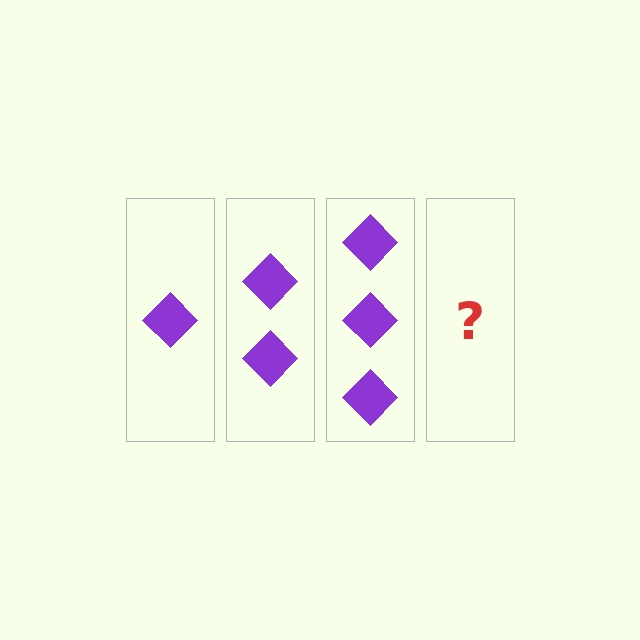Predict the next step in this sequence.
The next step is 4 diamonds.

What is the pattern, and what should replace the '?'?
The pattern is that each step adds one more diamond. The '?' should be 4 diamonds.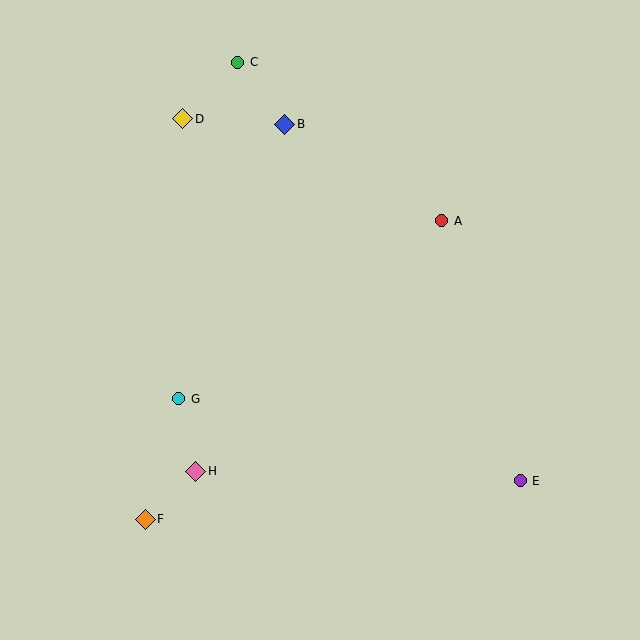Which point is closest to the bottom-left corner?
Point F is closest to the bottom-left corner.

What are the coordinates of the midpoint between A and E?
The midpoint between A and E is at (481, 351).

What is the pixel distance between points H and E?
The distance between H and E is 325 pixels.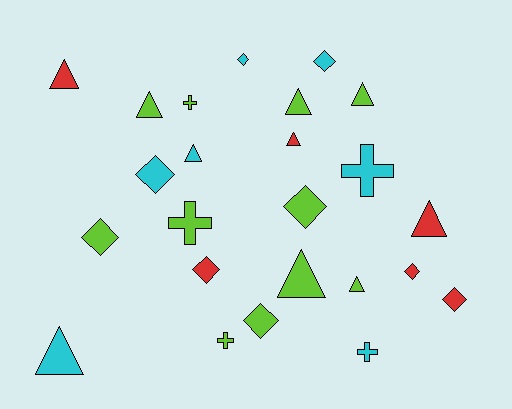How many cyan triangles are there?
There are 2 cyan triangles.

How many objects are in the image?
There are 24 objects.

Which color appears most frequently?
Lime, with 11 objects.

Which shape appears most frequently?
Triangle, with 10 objects.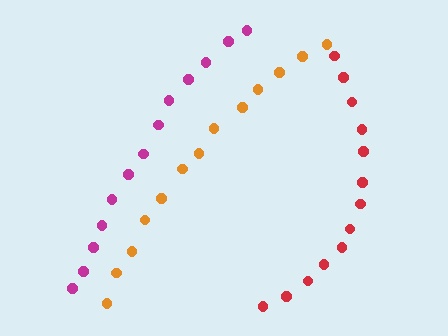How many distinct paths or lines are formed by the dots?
There are 3 distinct paths.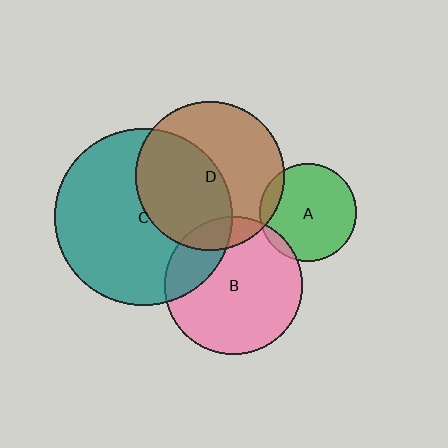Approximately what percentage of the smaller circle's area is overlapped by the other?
Approximately 10%.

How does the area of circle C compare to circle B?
Approximately 1.7 times.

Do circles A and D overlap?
Yes.